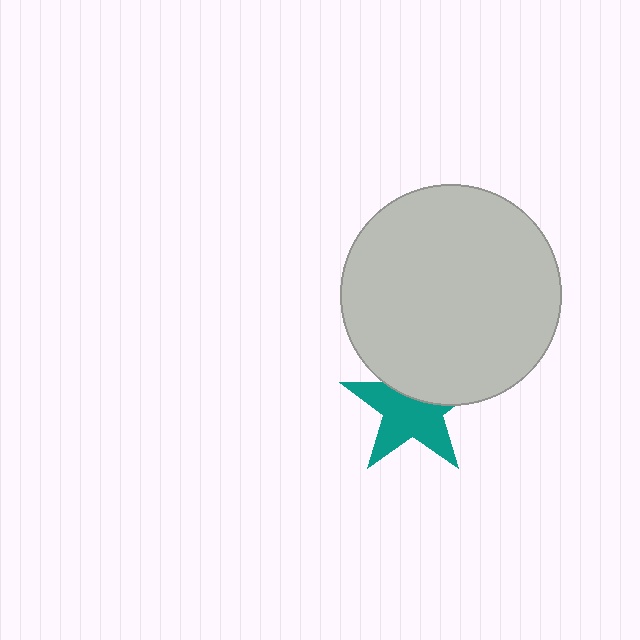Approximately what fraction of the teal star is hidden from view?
Roughly 37% of the teal star is hidden behind the light gray circle.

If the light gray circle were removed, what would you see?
You would see the complete teal star.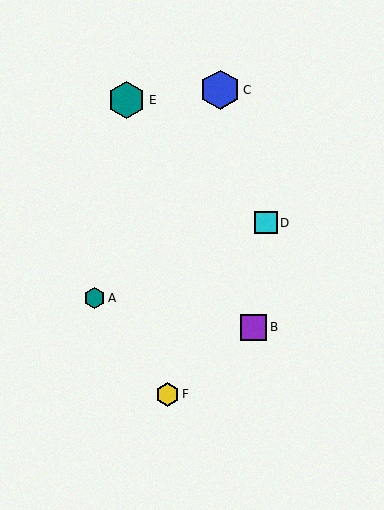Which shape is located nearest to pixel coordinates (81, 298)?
The teal hexagon (labeled A) at (94, 298) is nearest to that location.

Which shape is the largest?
The blue hexagon (labeled C) is the largest.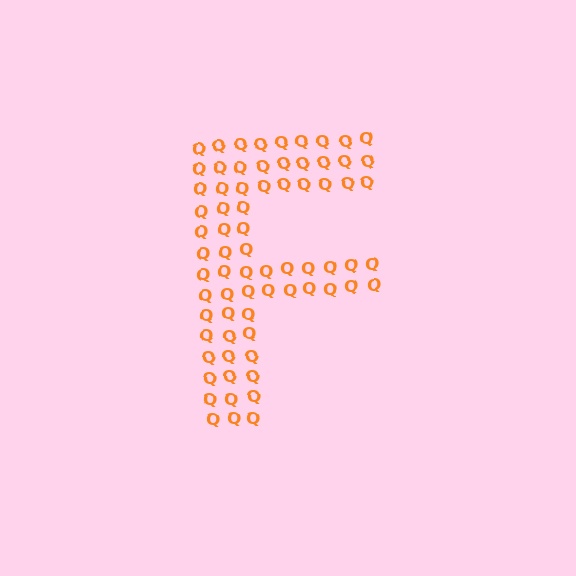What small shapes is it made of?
It is made of small letter Q's.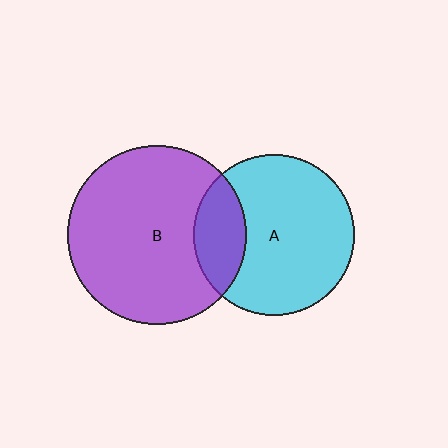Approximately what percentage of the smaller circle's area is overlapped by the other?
Approximately 20%.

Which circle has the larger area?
Circle B (purple).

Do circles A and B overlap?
Yes.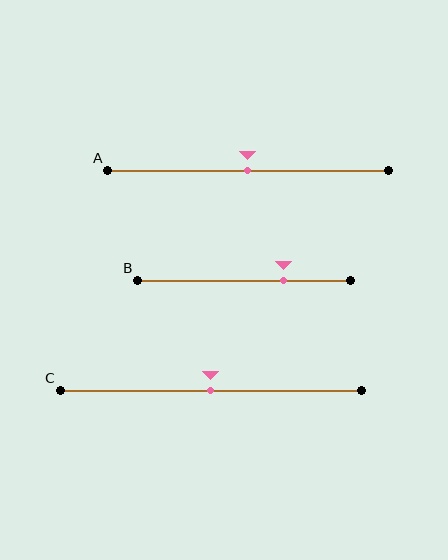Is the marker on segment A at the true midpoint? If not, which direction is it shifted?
Yes, the marker on segment A is at the true midpoint.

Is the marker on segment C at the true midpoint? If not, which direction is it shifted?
Yes, the marker on segment C is at the true midpoint.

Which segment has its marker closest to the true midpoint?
Segment A has its marker closest to the true midpoint.